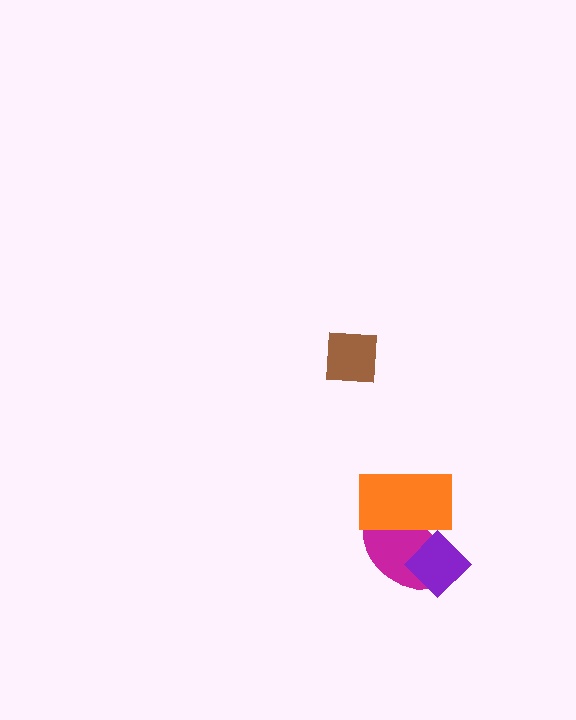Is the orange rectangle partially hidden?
No, no other shape covers it.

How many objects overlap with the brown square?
0 objects overlap with the brown square.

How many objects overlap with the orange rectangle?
2 objects overlap with the orange rectangle.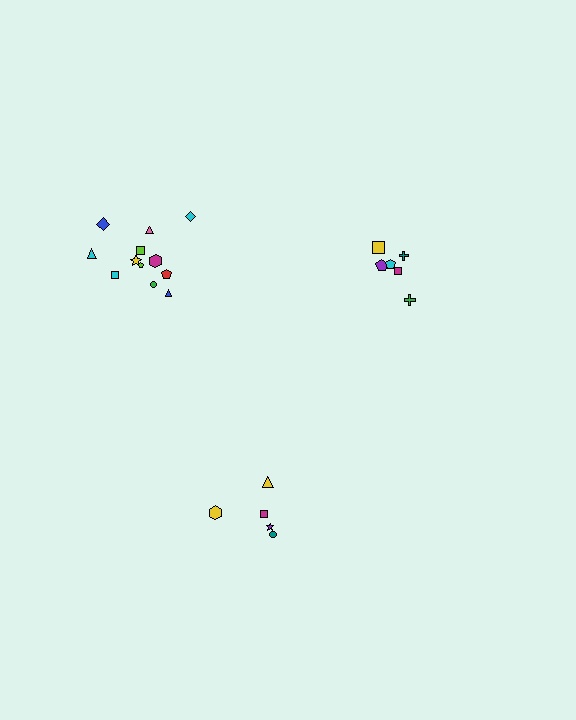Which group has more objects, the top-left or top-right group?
The top-left group.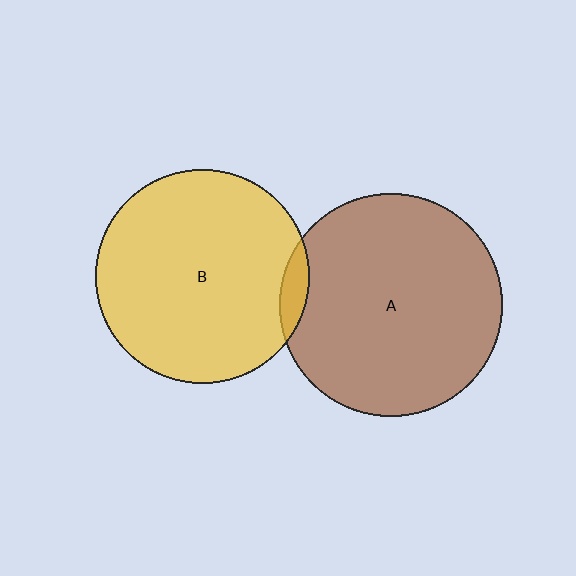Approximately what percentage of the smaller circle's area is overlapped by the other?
Approximately 5%.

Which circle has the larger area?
Circle A (brown).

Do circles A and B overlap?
Yes.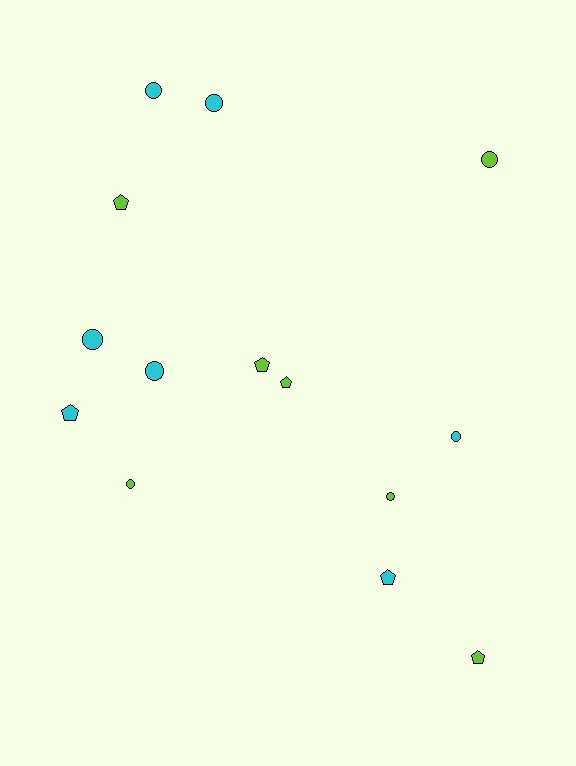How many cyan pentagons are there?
There are 2 cyan pentagons.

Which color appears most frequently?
Cyan, with 7 objects.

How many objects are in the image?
There are 14 objects.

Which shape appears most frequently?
Circle, with 8 objects.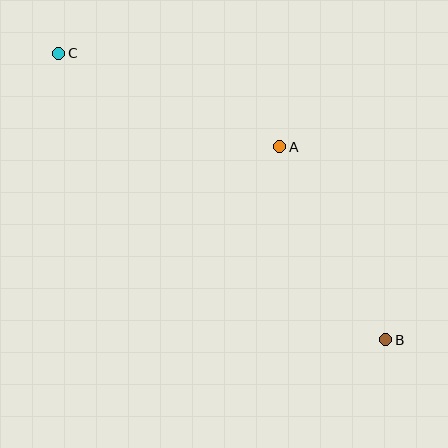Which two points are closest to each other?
Points A and B are closest to each other.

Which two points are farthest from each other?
Points B and C are farthest from each other.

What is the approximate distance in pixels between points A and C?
The distance between A and C is approximately 240 pixels.